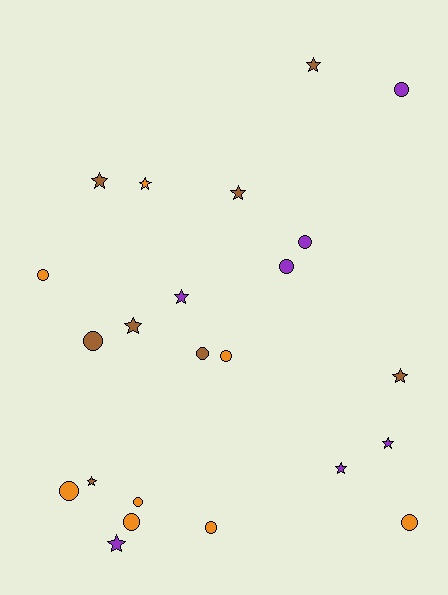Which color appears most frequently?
Brown, with 8 objects.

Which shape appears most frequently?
Circle, with 12 objects.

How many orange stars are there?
There is 1 orange star.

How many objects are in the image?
There are 23 objects.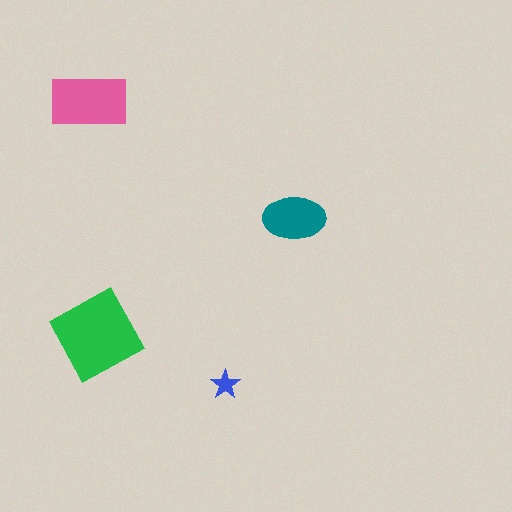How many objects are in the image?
There are 4 objects in the image.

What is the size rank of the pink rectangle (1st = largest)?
2nd.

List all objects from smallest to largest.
The blue star, the teal ellipse, the pink rectangle, the green square.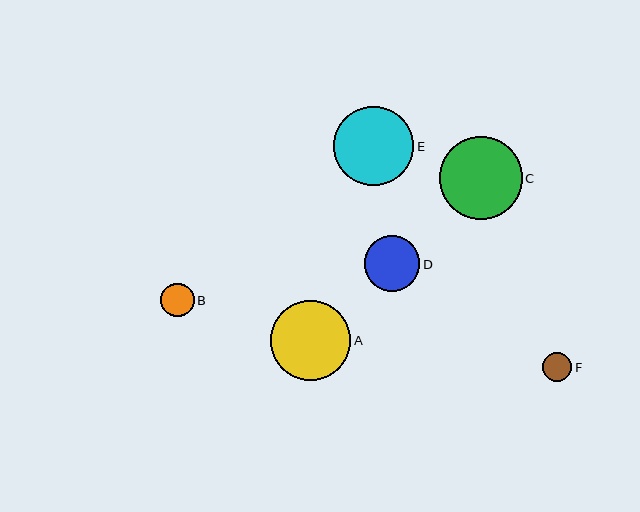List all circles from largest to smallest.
From largest to smallest: C, A, E, D, B, F.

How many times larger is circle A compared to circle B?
Circle A is approximately 2.4 times the size of circle B.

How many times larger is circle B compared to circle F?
Circle B is approximately 1.1 times the size of circle F.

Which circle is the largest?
Circle C is the largest with a size of approximately 83 pixels.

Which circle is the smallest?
Circle F is the smallest with a size of approximately 30 pixels.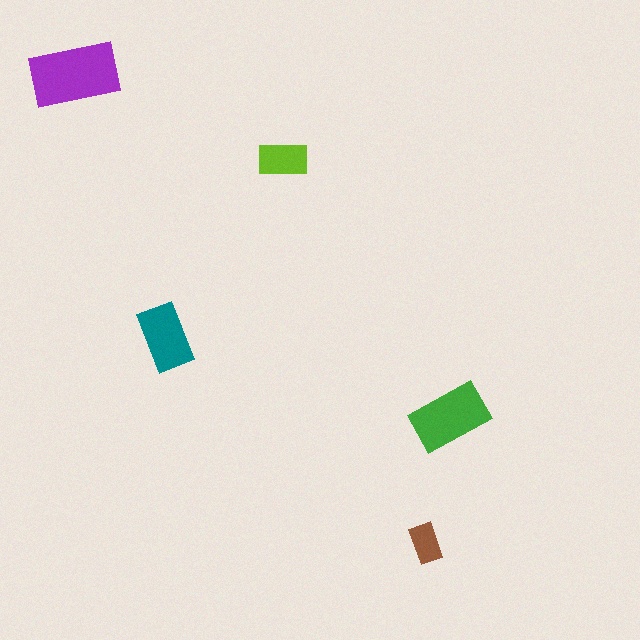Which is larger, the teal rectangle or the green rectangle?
The green one.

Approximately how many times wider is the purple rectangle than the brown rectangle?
About 2 times wider.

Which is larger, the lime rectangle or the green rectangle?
The green one.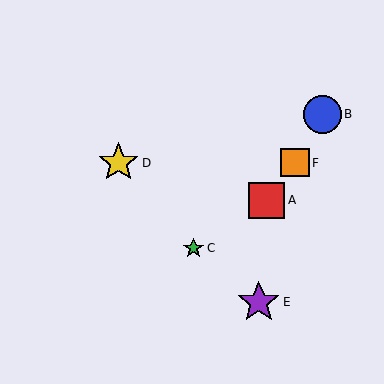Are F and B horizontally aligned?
No, F is at y≈163 and B is at y≈114.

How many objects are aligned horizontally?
2 objects (D, F) are aligned horizontally.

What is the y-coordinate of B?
Object B is at y≈114.